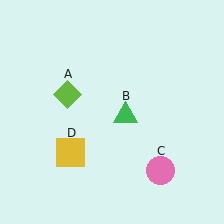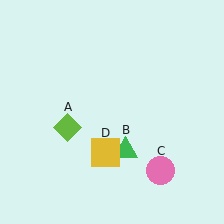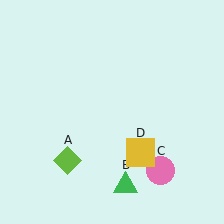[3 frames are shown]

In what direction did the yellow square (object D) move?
The yellow square (object D) moved right.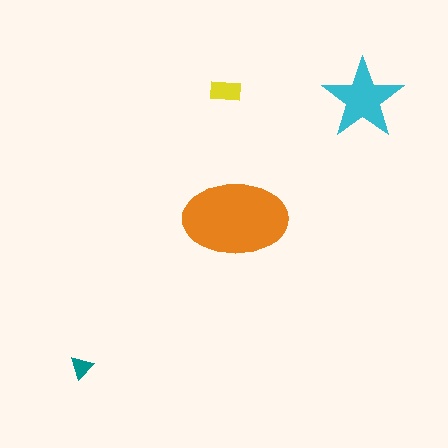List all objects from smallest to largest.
The teal triangle, the yellow rectangle, the cyan star, the orange ellipse.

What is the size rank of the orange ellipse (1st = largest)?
1st.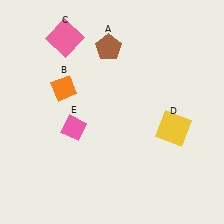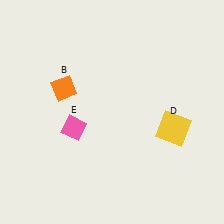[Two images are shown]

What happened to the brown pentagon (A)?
The brown pentagon (A) was removed in Image 2. It was in the top-left area of Image 1.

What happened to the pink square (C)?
The pink square (C) was removed in Image 2. It was in the top-left area of Image 1.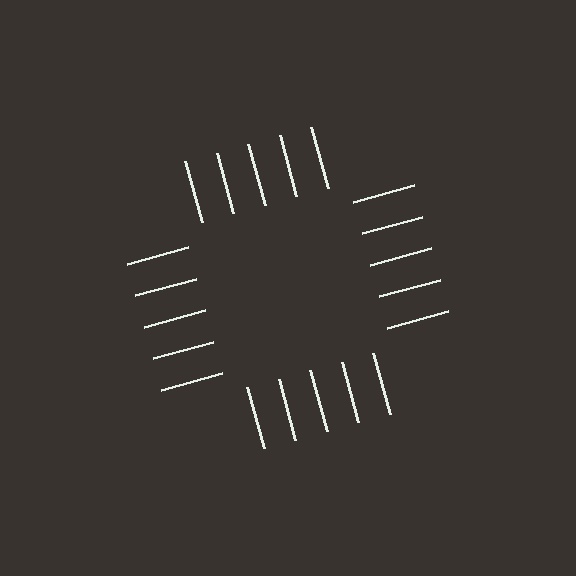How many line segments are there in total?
20 — 5 along each of the 4 edges.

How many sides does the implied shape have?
4 sides — the line-ends trace a square.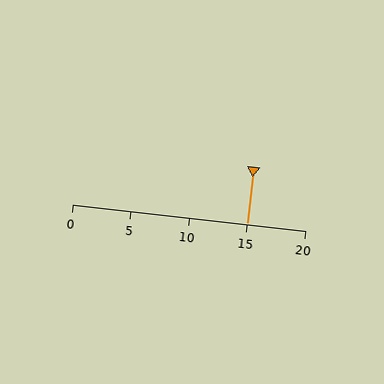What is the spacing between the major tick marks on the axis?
The major ticks are spaced 5 apart.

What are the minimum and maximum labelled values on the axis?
The axis runs from 0 to 20.